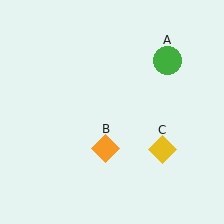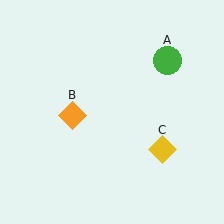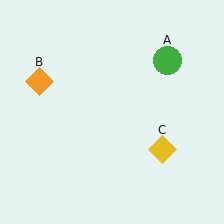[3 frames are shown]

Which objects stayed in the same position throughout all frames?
Green circle (object A) and yellow diamond (object C) remained stationary.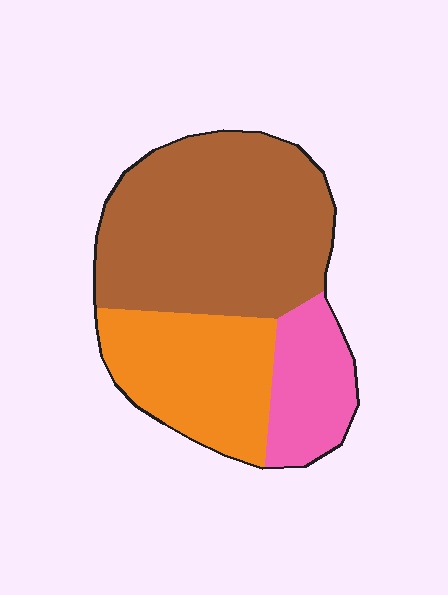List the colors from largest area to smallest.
From largest to smallest: brown, orange, pink.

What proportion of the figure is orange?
Orange takes up between a sixth and a third of the figure.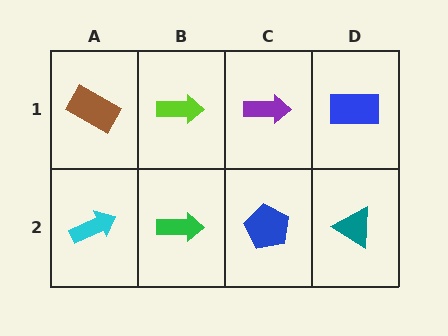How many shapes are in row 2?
4 shapes.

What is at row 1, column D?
A blue rectangle.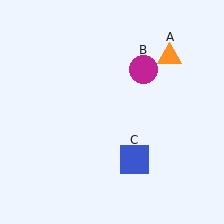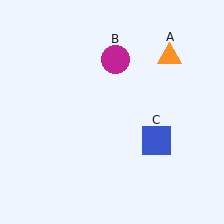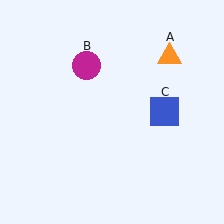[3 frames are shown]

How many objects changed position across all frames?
2 objects changed position: magenta circle (object B), blue square (object C).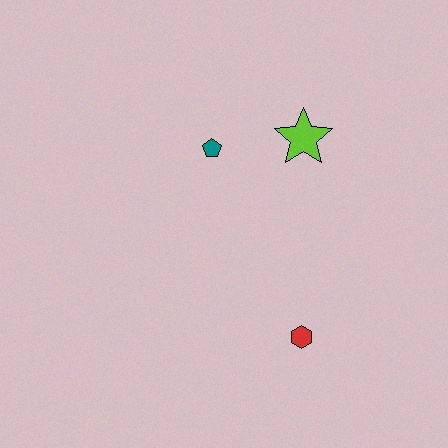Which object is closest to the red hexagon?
The lime star is closest to the red hexagon.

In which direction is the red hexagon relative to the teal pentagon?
The red hexagon is below the teal pentagon.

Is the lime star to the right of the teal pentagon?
Yes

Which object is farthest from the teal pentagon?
The red hexagon is farthest from the teal pentagon.